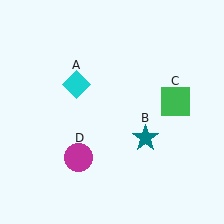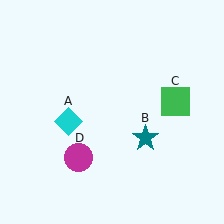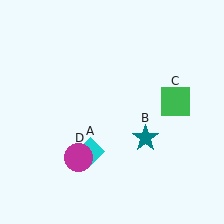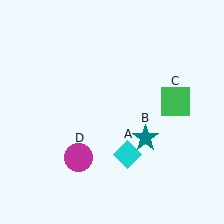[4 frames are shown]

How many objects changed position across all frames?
1 object changed position: cyan diamond (object A).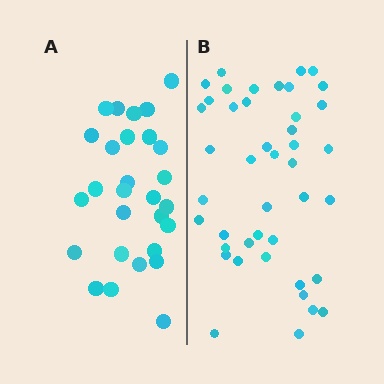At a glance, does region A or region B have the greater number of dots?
Region B (the right region) has more dots.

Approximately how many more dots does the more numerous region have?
Region B has approximately 15 more dots than region A.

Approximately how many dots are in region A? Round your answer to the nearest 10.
About 30 dots. (The exact count is 28, which rounds to 30.)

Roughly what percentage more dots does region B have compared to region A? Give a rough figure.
About 55% more.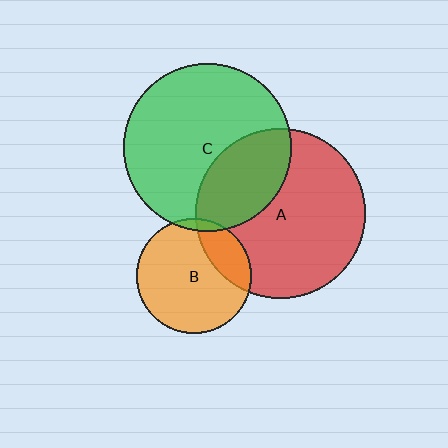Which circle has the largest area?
Circle A (red).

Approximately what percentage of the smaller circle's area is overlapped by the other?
Approximately 20%.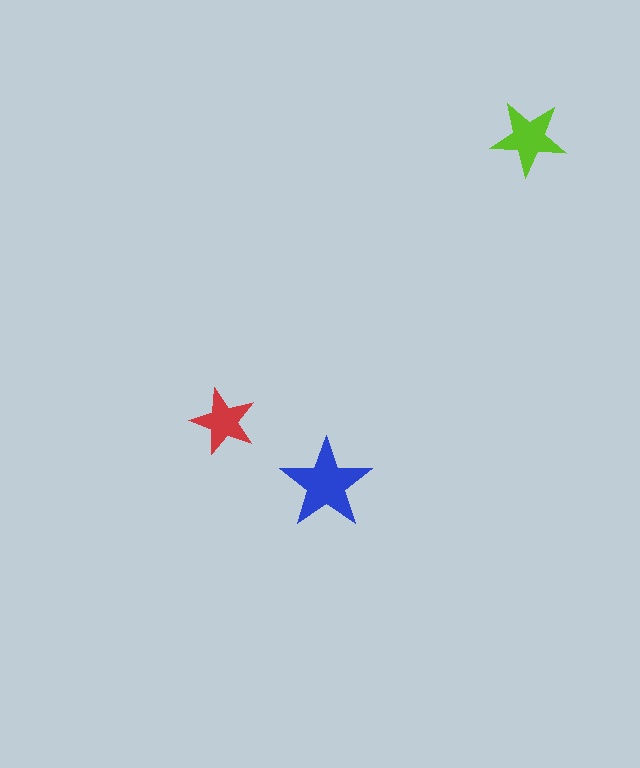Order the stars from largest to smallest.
the blue one, the lime one, the red one.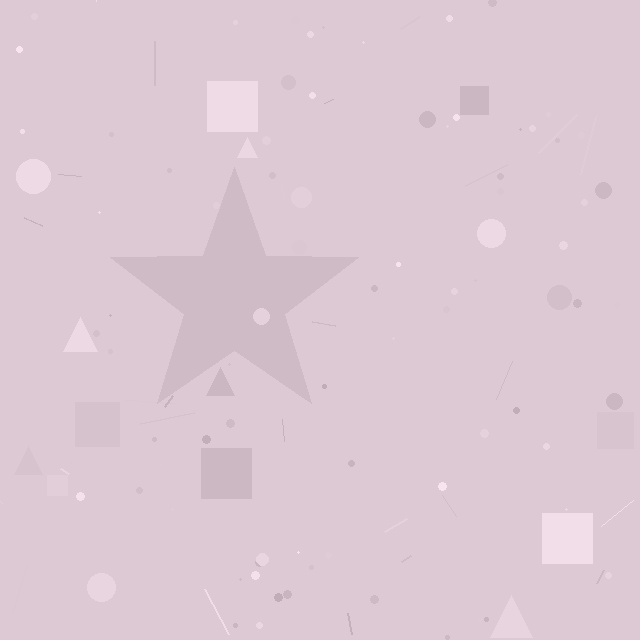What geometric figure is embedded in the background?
A star is embedded in the background.